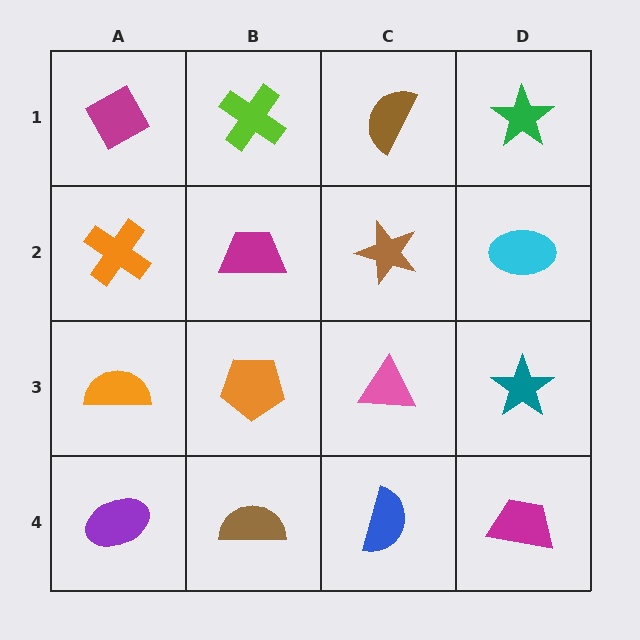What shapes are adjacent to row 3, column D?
A cyan ellipse (row 2, column D), a magenta trapezoid (row 4, column D), a pink triangle (row 3, column C).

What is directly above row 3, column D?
A cyan ellipse.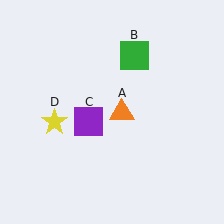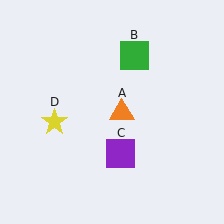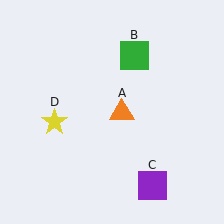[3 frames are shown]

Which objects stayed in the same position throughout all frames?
Orange triangle (object A) and green square (object B) and yellow star (object D) remained stationary.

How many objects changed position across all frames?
1 object changed position: purple square (object C).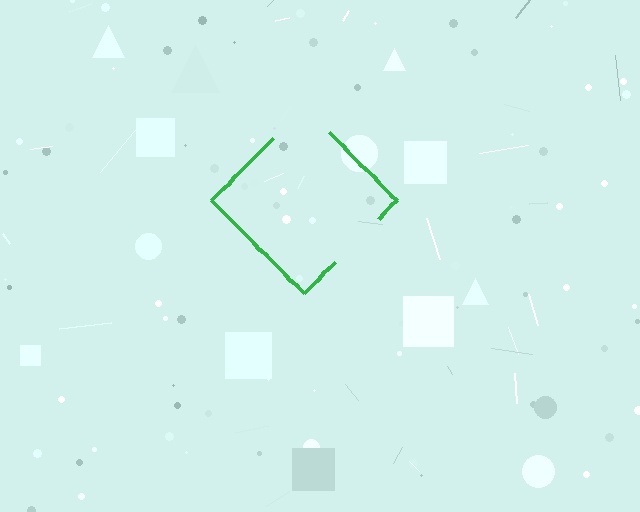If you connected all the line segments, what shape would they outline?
They would outline a diamond.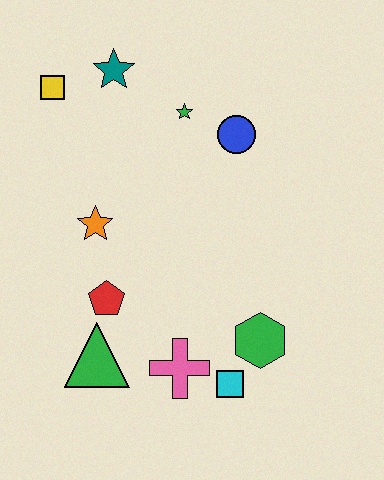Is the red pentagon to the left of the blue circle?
Yes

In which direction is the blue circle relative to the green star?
The blue circle is to the right of the green star.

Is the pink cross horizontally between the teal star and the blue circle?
Yes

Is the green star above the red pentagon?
Yes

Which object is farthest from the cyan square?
The yellow square is farthest from the cyan square.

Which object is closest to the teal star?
The yellow square is closest to the teal star.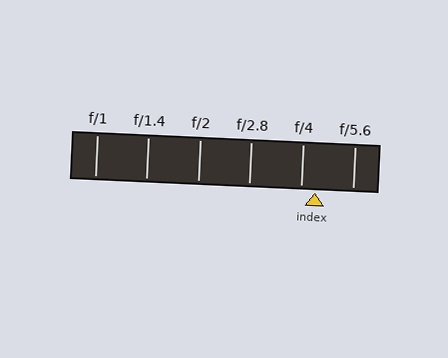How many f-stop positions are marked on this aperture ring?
There are 6 f-stop positions marked.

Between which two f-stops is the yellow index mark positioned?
The index mark is between f/4 and f/5.6.